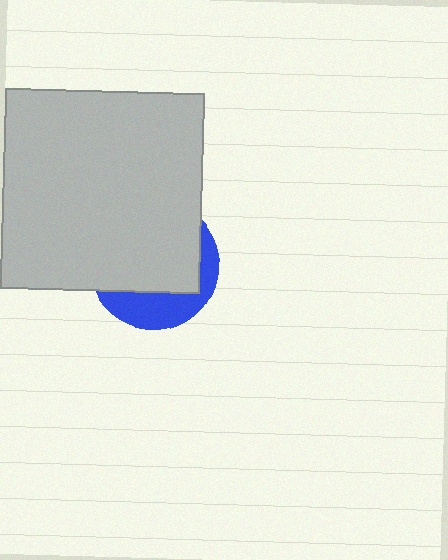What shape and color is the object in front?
The object in front is a light gray square.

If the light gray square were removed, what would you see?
You would see the complete blue circle.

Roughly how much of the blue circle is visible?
A small part of it is visible (roughly 31%).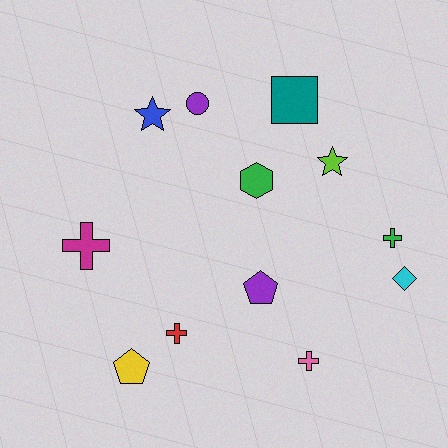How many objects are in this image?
There are 12 objects.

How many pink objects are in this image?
There is 1 pink object.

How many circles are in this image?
There is 1 circle.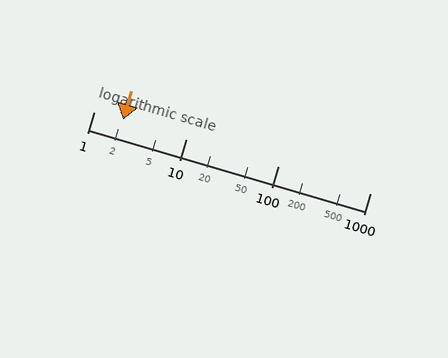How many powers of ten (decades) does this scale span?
The scale spans 3 decades, from 1 to 1000.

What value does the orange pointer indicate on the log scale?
The pointer indicates approximately 2.1.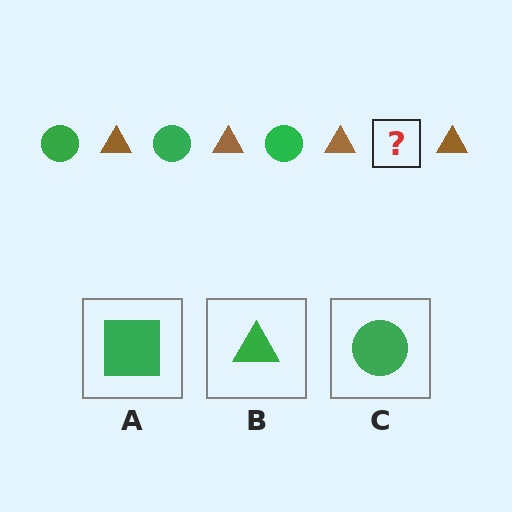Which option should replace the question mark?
Option C.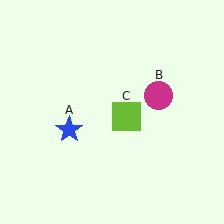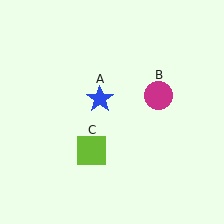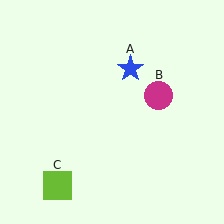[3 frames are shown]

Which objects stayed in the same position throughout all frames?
Magenta circle (object B) remained stationary.